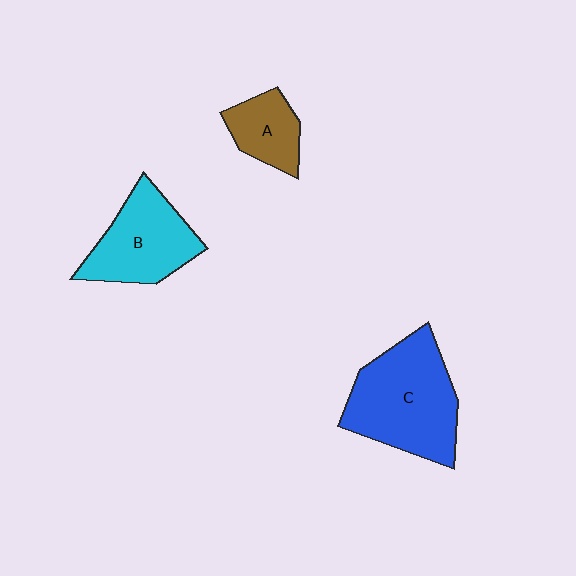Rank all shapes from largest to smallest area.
From largest to smallest: C (blue), B (cyan), A (brown).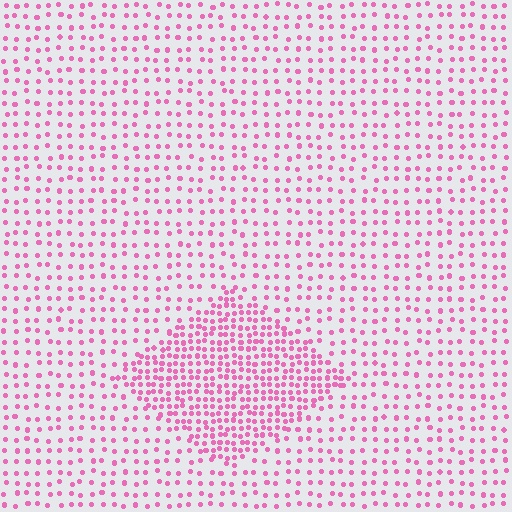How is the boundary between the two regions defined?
The boundary is defined by a change in element density (approximately 2.3x ratio). All elements are the same color, size, and shape.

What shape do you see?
I see a diamond.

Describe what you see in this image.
The image contains small pink elements arranged at two different densities. A diamond-shaped region is visible where the elements are more densely packed than the surrounding area.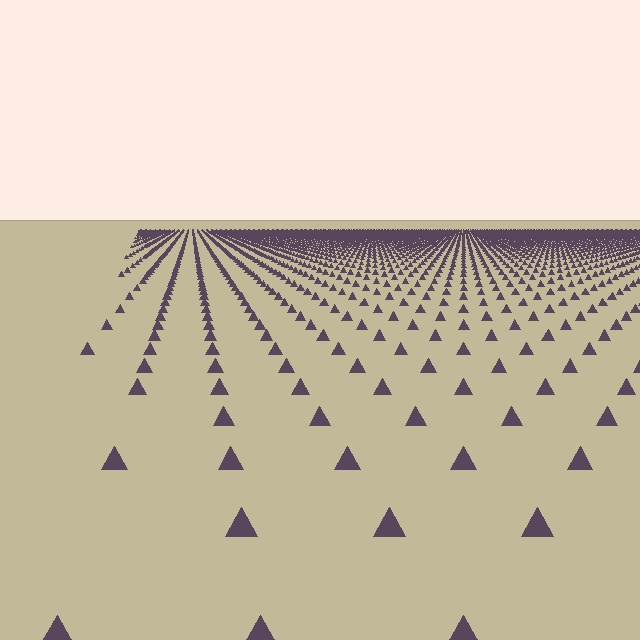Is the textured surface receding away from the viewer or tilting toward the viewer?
The surface is receding away from the viewer. Texture elements get smaller and denser toward the top.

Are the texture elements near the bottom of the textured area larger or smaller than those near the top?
Larger. Near the bottom, elements are closer to the viewer and appear at a bigger on-screen size.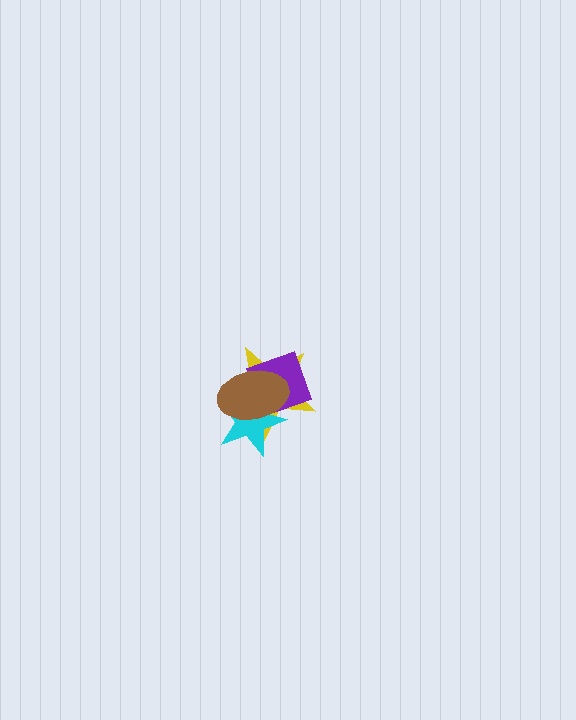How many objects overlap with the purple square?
3 objects overlap with the purple square.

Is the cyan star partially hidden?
Yes, it is partially covered by another shape.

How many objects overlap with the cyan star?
3 objects overlap with the cyan star.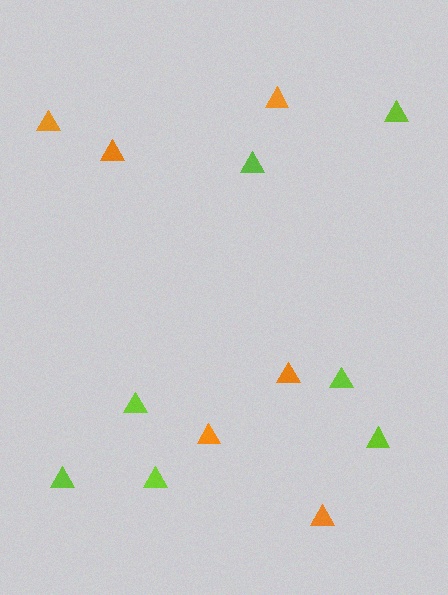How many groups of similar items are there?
There are 2 groups: one group of orange triangles (6) and one group of lime triangles (7).